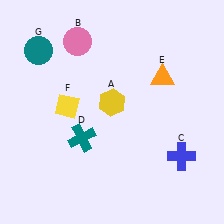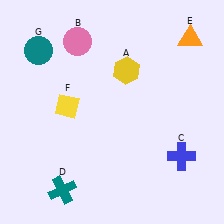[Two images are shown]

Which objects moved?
The objects that moved are: the yellow hexagon (A), the teal cross (D), the orange triangle (E).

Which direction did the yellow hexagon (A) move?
The yellow hexagon (A) moved up.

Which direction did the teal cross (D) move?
The teal cross (D) moved down.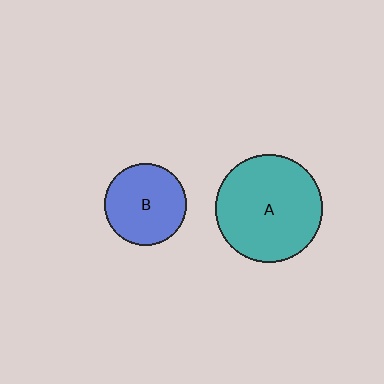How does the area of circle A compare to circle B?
Approximately 1.7 times.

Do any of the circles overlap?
No, none of the circles overlap.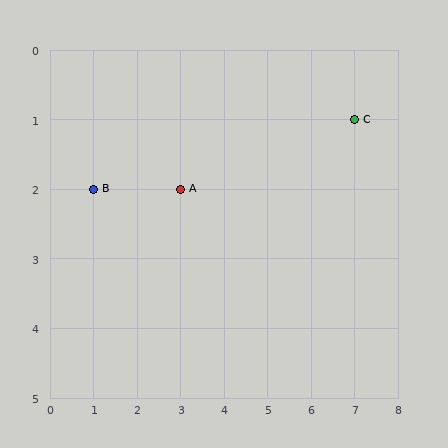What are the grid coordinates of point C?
Point C is at grid coordinates (7, 1).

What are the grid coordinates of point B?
Point B is at grid coordinates (1, 2).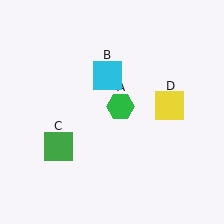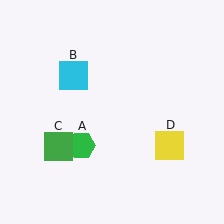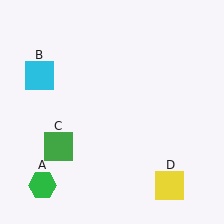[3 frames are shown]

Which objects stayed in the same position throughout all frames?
Green square (object C) remained stationary.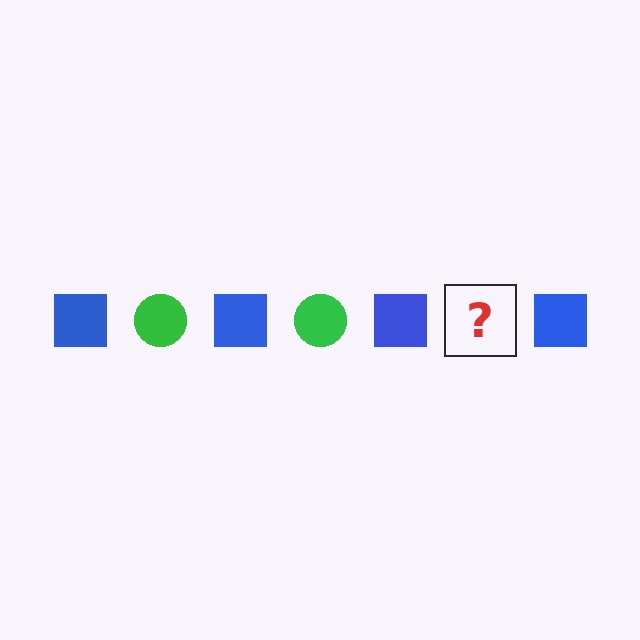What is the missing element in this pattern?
The missing element is a green circle.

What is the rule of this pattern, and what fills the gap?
The rule is that the pattern alternates between blue square and green circle. The gap should be filled with a green circle.